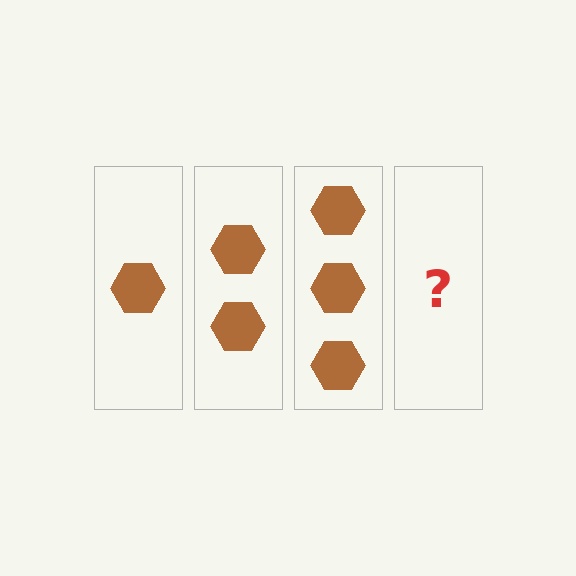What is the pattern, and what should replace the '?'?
The pattern is that each step adds one more hexagon. The '?' should be 4 hexagons.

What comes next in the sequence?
The next element should be 4 hexagons.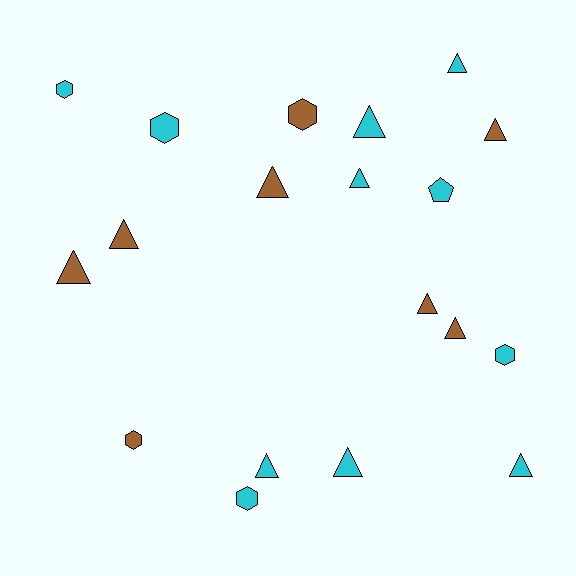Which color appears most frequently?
Cyan, with 11 objects.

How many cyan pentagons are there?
There is 1 cyan pentagon.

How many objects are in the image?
There are 19 objects.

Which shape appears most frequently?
Triangle, with 12 objects.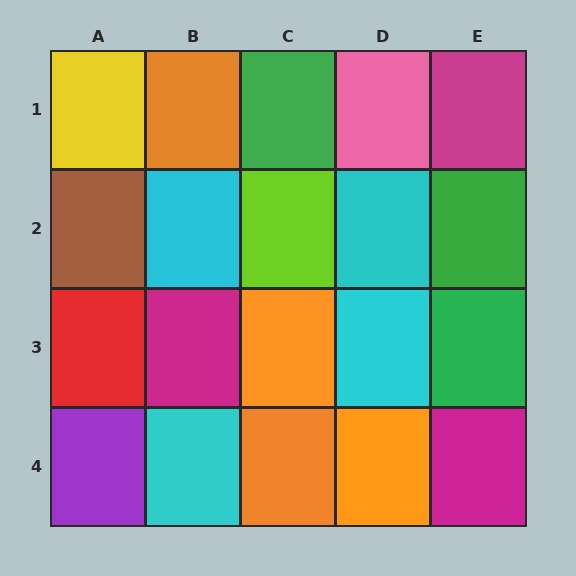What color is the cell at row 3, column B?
Magenta.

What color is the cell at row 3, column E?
Green.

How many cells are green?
3 cells are green.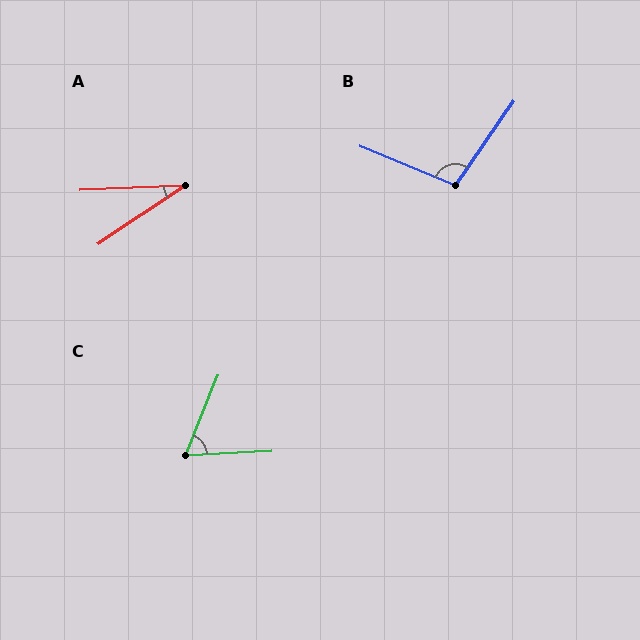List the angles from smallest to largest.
A (32°), C (65°), B (102°).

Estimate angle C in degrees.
Approximately 65 degrees.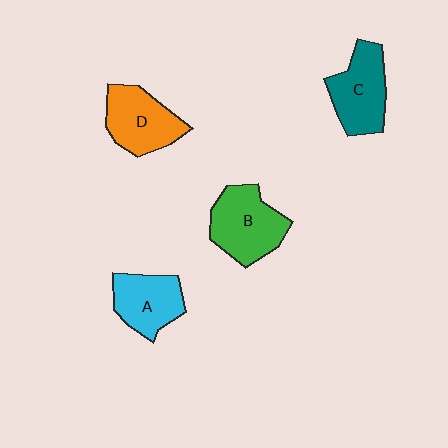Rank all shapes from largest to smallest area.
From largest to smallest: B (green), C (teal), D (orange), A (cyan).